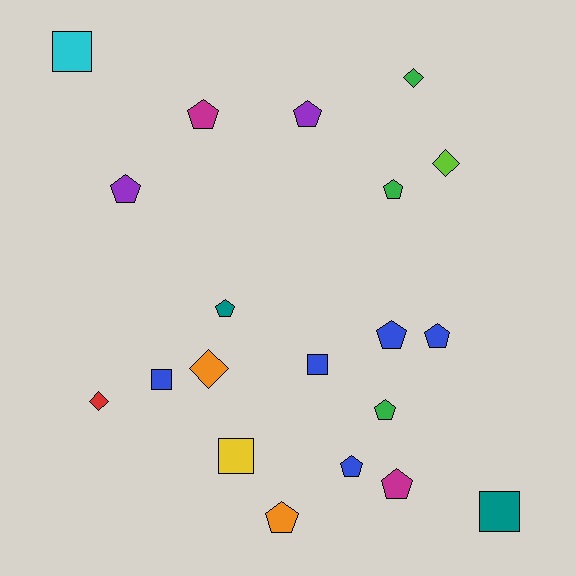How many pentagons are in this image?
There are 11 pentagons.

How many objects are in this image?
There are 20 objects.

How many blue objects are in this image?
There are 5 blue objects.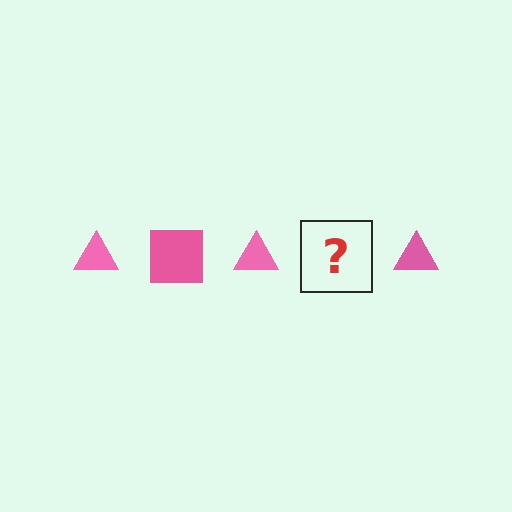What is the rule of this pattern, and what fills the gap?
The rule is that the pattern cycles through triangle, square shapes in pink. The gap should be filled with a pink square.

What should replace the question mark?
The question mark should be replaced with a pink square.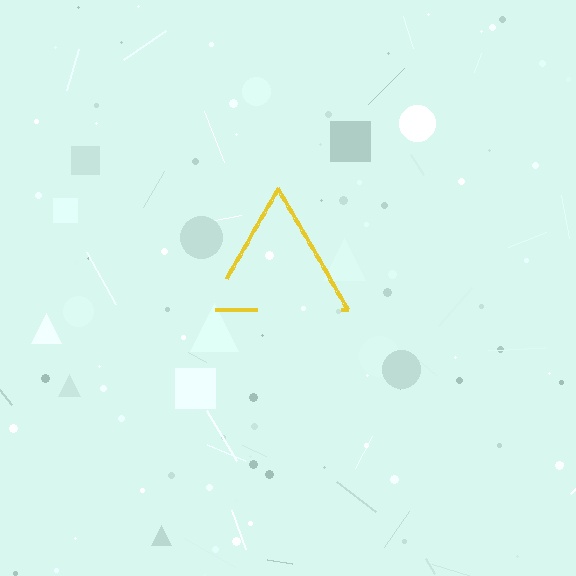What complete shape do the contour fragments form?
The contour fragments form a triangle.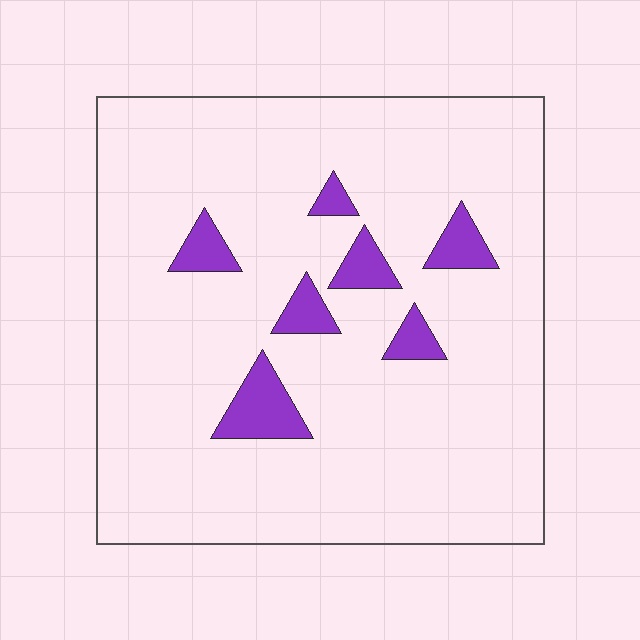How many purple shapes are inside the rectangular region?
7.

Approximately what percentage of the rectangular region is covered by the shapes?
Approximately 10%.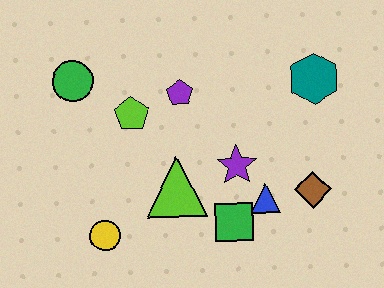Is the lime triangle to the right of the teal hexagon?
No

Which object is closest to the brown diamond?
The blue triangle is closest to the brown diamond.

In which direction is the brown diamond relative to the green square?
The brown diamond is to the right of the green square.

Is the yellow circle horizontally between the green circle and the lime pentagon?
Yes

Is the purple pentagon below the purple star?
No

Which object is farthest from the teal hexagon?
The yellow circle is farthest from the teal hexagon.